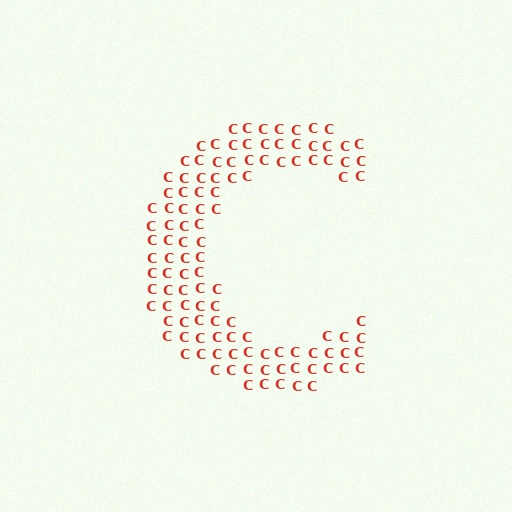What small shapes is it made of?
It is made of small letter C's.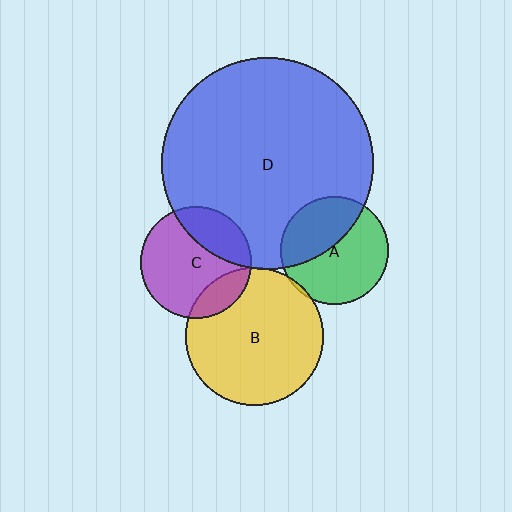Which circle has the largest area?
Circle D (blue).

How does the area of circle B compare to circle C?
Approximately 1.5 times.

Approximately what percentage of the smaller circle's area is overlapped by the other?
Approximately 5%.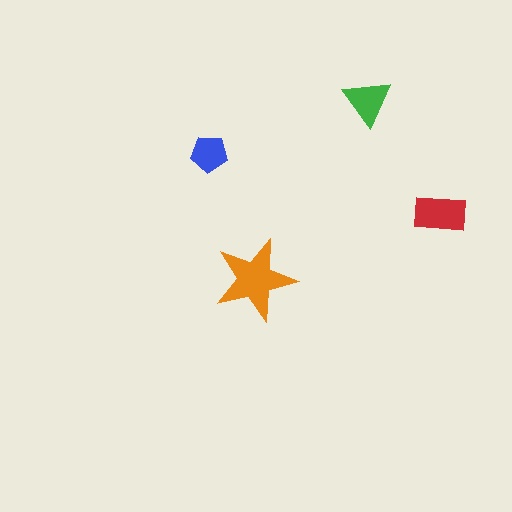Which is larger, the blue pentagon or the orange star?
The orange star.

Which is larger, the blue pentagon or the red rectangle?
The red rectangle.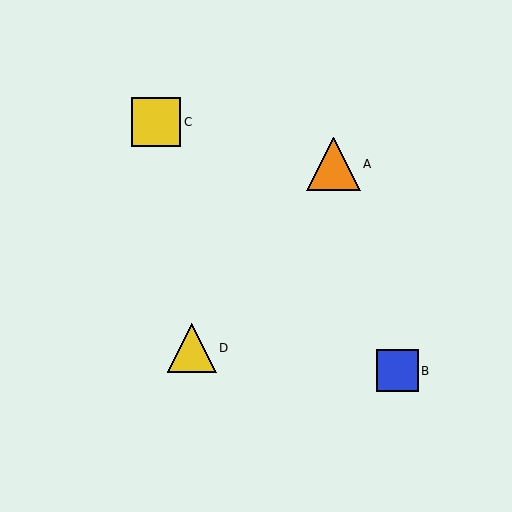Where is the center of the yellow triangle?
The center of the yellow triangle is at (192, 348).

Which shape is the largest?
The orange triangle (labeled A) is the largest.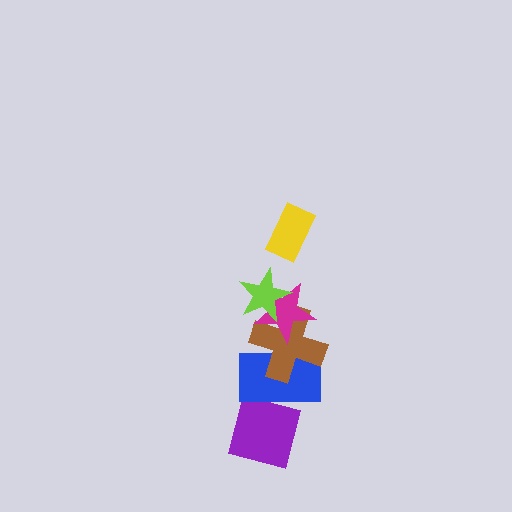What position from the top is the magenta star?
The magenta star is 3rd from the top.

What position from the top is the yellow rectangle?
The yellow rectangle is 1st from the top.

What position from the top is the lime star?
The lime star is 2nd from the top.